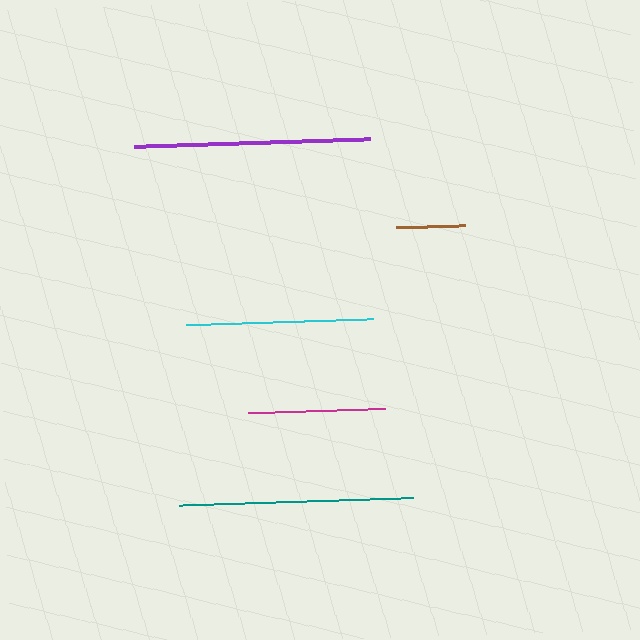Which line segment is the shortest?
The brown line is the shortest at approximately 69 pixels.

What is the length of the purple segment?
The purple segment is approximately 235 pixels long.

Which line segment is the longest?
The purple line is the longest at approximately 235 pixels.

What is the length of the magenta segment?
The magenta segment is approximately 137 pixels long.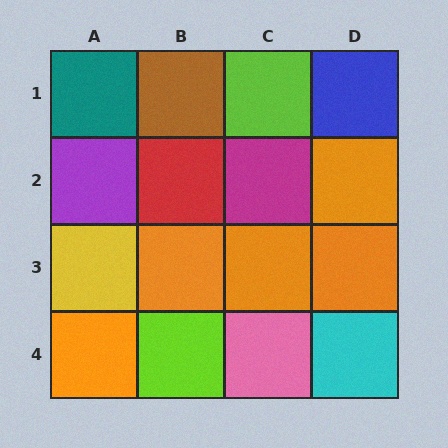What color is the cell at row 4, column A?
Orange.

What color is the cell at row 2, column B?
Red.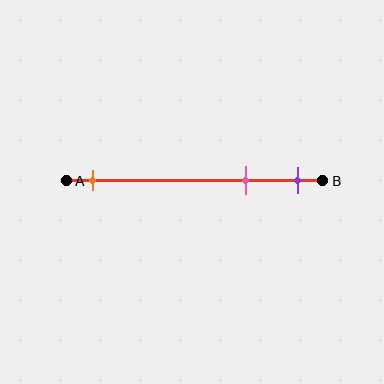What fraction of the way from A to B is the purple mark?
The purple mark is approximately 90% (0.9) of the way from A to B.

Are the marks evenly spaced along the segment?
No, the marks are not evenly spaced.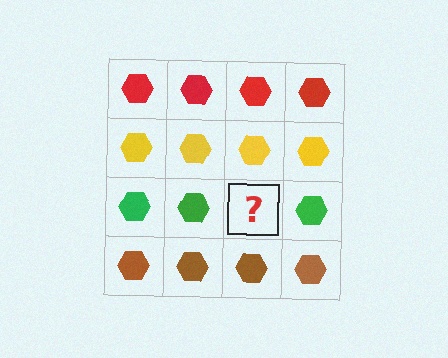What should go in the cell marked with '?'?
The missing cell should contain a green hexagon.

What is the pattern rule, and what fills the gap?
The rule is that each row has a consistent color. The gap should be filled with a green hexagon.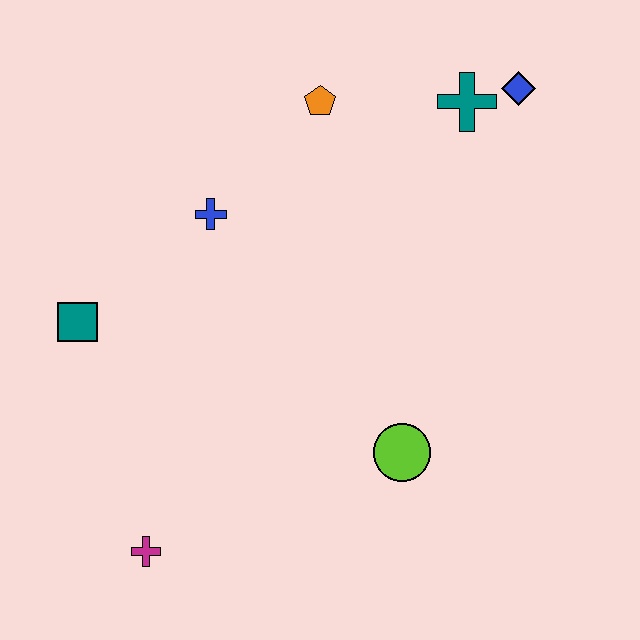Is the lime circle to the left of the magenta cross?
No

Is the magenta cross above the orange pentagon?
No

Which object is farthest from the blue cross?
The magenta cross is farthest from the blue cross.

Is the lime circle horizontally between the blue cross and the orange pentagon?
No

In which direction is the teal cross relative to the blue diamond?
The teal cross is to the left of the blue diamond.